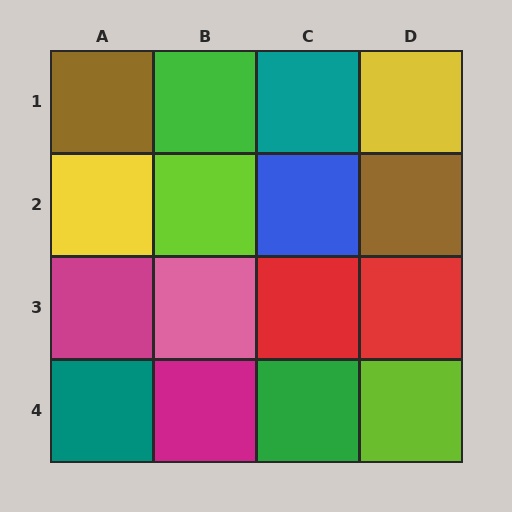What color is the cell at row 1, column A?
Brown.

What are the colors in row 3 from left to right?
Magenta, pink, red, red.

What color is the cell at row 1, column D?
Yellow.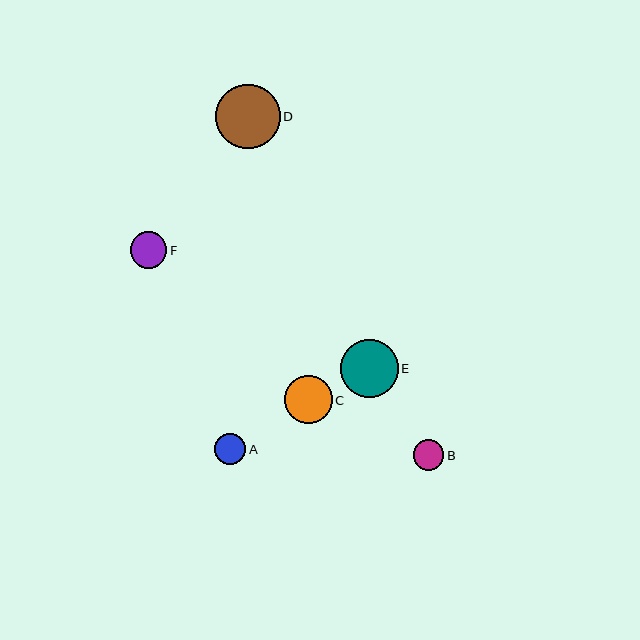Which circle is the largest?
Circle D is the largest with a size of approximately 65 pixels.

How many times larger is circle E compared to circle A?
Circle E is approximately 1.8 times the size of circle A.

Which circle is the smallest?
Circle B is the smallest with a size of approximately 31 pixels.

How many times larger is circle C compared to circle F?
Circle C is approximately 1.3 times the size of circle F.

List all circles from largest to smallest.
From largest to smallest: D, E, C, F, A, B.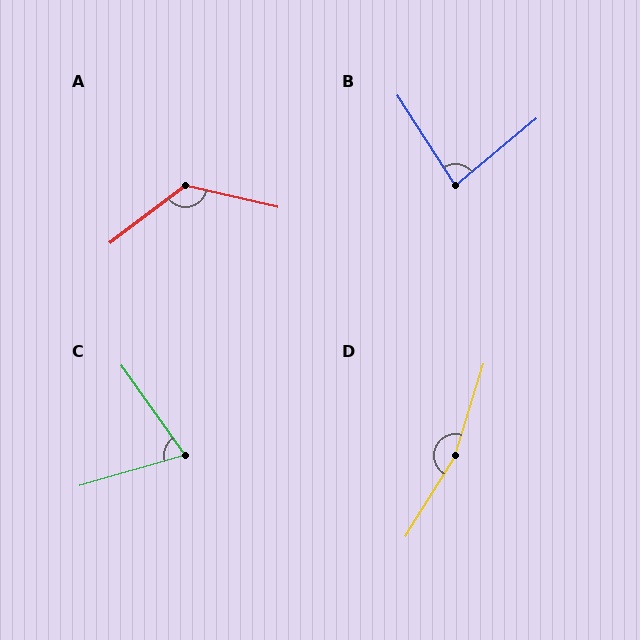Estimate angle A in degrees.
Approximately 130 degrees.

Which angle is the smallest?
C, at approximately 71 degrees.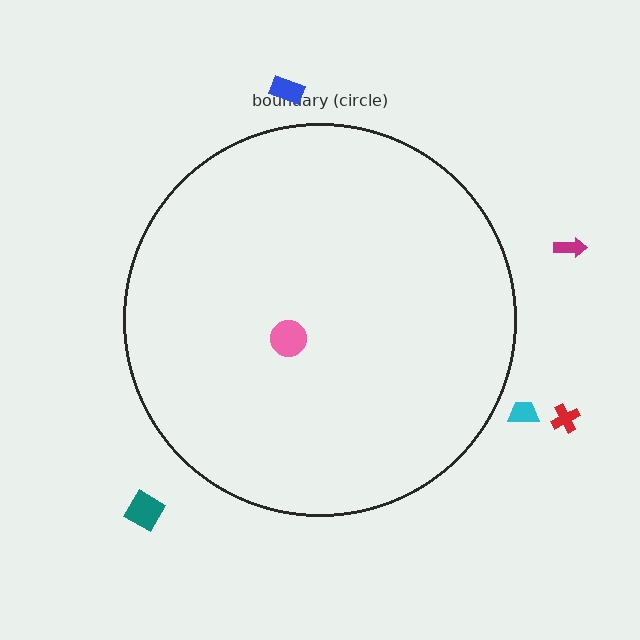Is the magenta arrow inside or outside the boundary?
Outside.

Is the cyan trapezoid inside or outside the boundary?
Outside.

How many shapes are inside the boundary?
1 inside, 5 outside.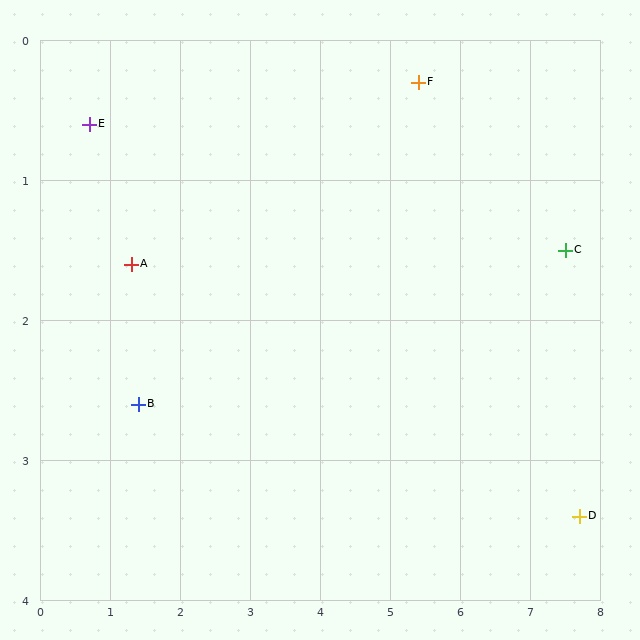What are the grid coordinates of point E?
Point E is at approximately (0.7, 0.6).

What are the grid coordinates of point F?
Point F is at approximately (5.4, 0.3).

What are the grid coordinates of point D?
Point D is at approximately (7.7, 3.4).